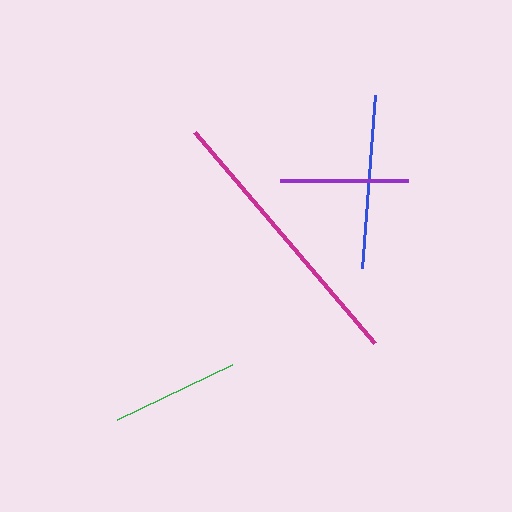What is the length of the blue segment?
The blue segment is approximately 174 pixels long.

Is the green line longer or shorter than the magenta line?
The magenta line is longer than the green line.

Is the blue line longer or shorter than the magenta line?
The magenta line is longer than the blue line.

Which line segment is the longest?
The magenta line is the longest at approximately 277 pixels.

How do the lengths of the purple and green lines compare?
The purple and green lines are approximately the same length.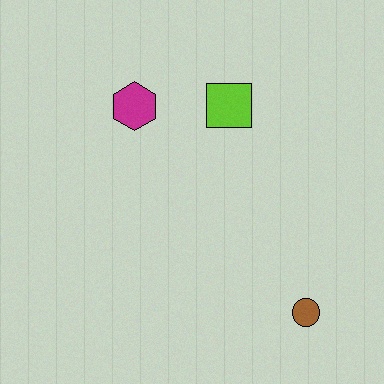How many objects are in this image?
There are 3 objects.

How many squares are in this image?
There is 1 square.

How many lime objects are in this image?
There is 1 lime object.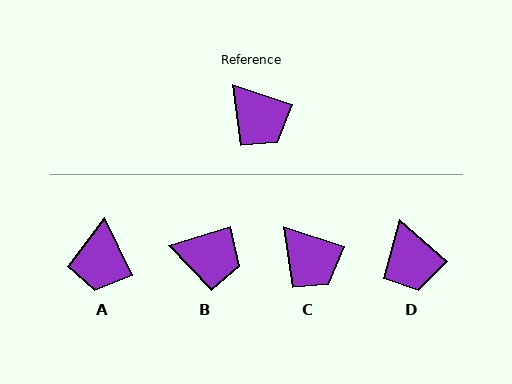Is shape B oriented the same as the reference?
No, it is off by about 36 degrees.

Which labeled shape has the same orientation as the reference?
C.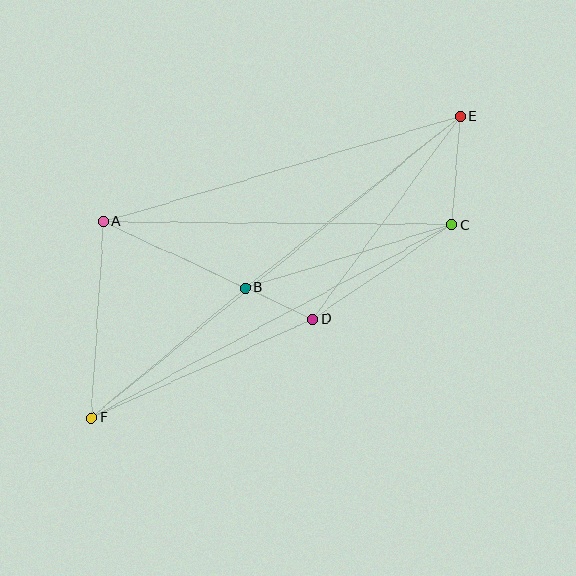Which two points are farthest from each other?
Points E and F are farthest from each other.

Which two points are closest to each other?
Points B and D are closest to each other.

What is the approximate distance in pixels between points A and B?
The distance between A and B is approximately 157 pixels.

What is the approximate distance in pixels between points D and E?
The distance between D and E is approximately 251 pixels.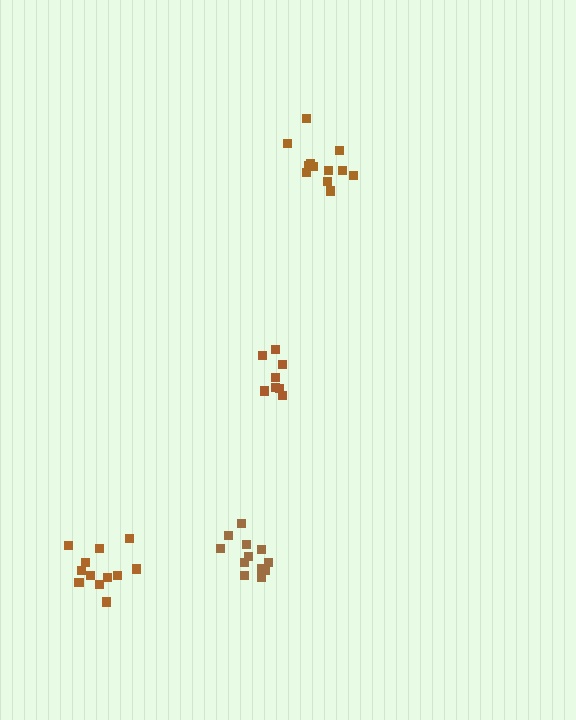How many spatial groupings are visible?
There are 4 spatial groupings.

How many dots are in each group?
Group 1: 8 dots, Group 2: 12 dots, Group 3: 12 dots, Group 4: 12 dots (44 total).